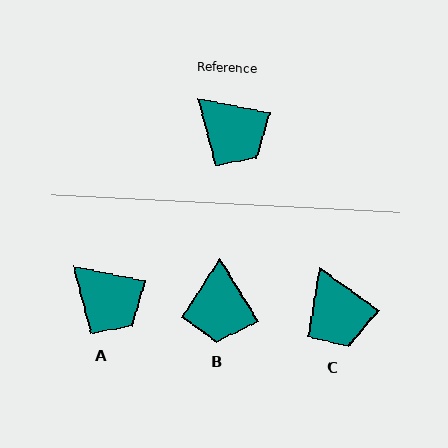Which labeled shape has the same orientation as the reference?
A.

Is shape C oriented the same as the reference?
No, it is off by about 24 degrees.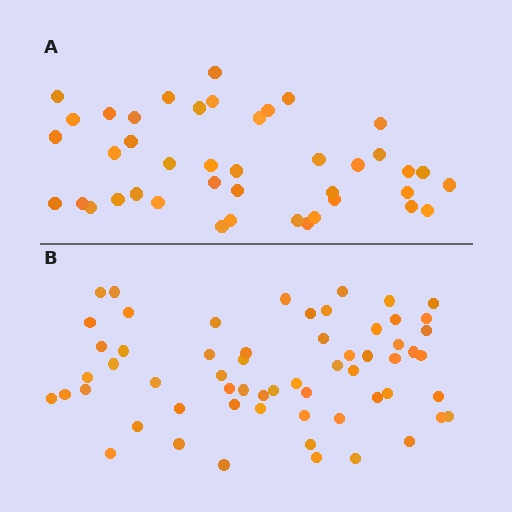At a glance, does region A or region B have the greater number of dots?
Region B (the bottom region) has more dots.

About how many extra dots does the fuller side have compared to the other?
Region B has approximately 20 more dots than region A.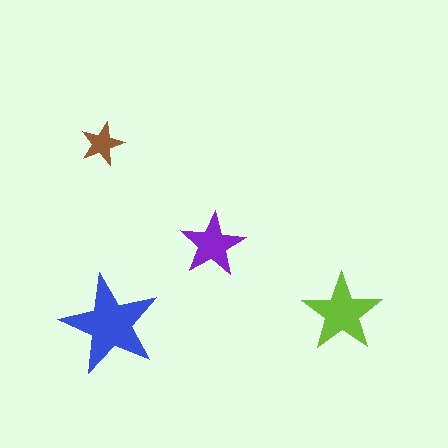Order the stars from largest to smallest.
the blue one, the lime one, the purple one, the brown one.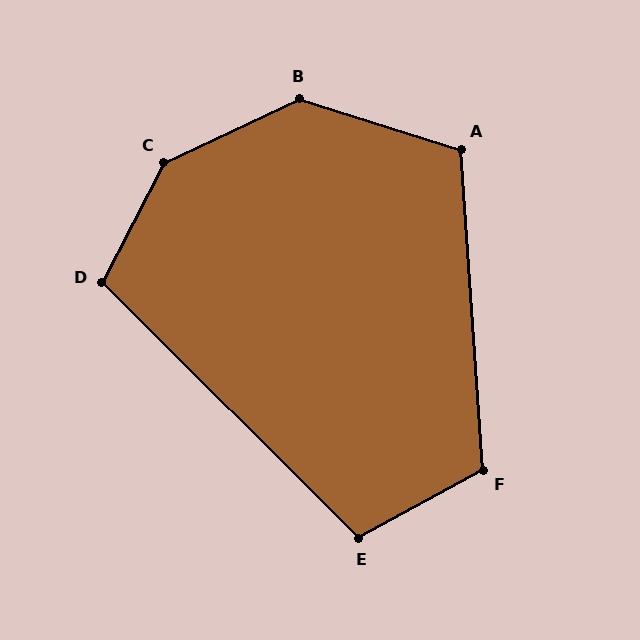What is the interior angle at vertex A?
Approximately 111 degrees (obtuse).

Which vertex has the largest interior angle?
C, at approximately 143 degrees.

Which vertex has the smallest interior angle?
E, at approximately 106 degrees.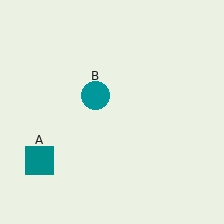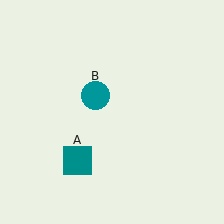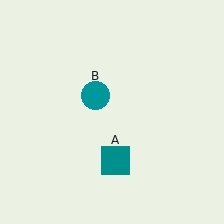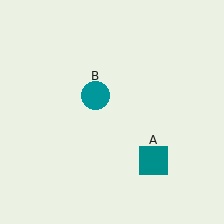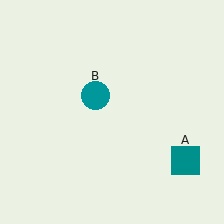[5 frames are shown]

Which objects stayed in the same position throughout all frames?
Teal circle (object B) remained stationary.